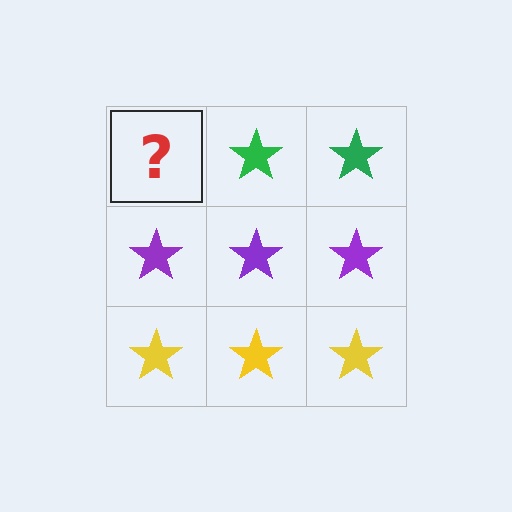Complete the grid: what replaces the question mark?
The question mark should be replaced with a green star.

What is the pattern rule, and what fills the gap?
The rule is that each row has a consistent color. The gap should be filled with a green star.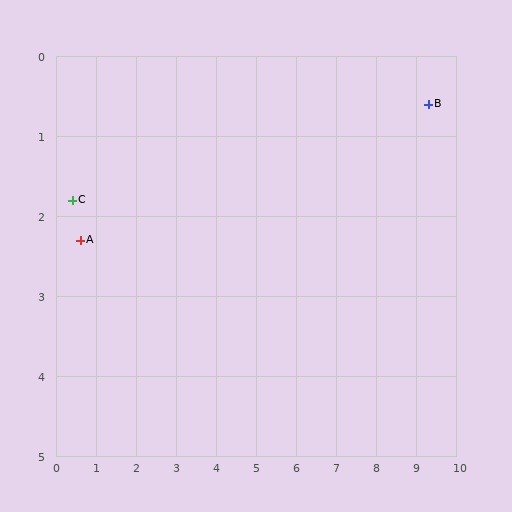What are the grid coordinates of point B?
Point B is at approximately (9.3, 0.6).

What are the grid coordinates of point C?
Point C is at approximately (0.4, 1.8).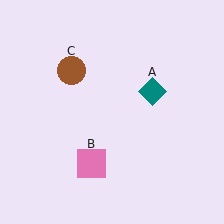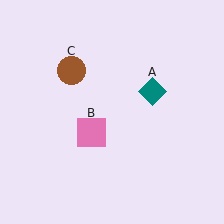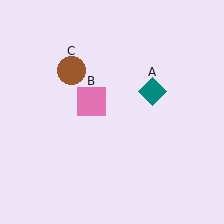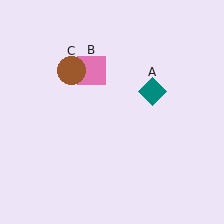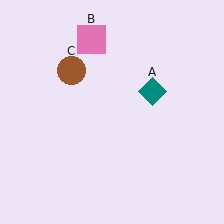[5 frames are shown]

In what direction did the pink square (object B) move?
The pink square (object B) moved up.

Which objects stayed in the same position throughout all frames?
Teal diamond (object A) and brown circle (object C) remained stationary.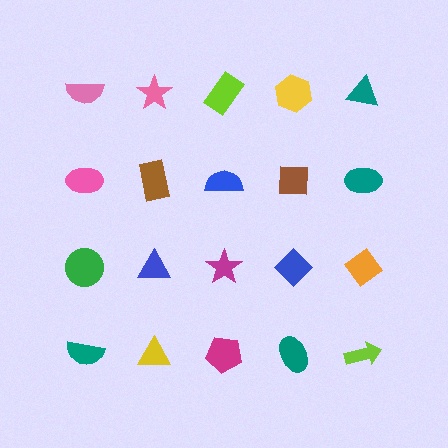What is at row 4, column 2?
A yellow triangle.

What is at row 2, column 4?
A brown square.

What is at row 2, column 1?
A pink ellipse.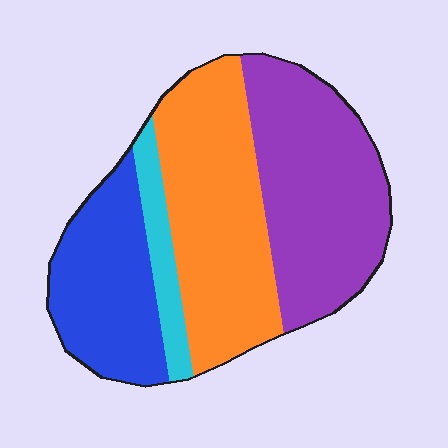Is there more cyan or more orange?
Orange.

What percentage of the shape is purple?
Purple takes up between a quarter and a half of the shape.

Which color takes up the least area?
Cyan, at roughly 10%.